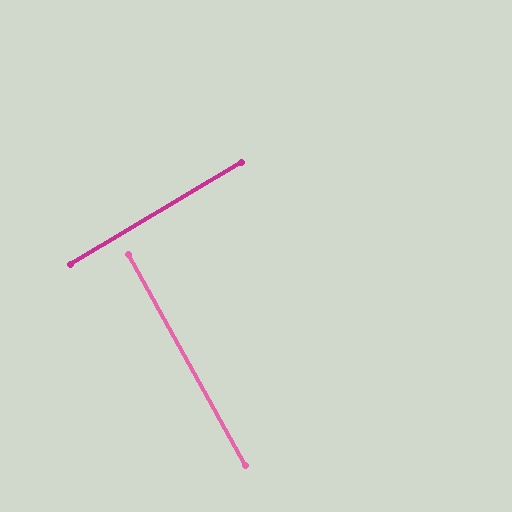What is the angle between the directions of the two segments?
Approximately 88 degrees.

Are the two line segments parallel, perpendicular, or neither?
Perpendicular — they meet at approximately 88°.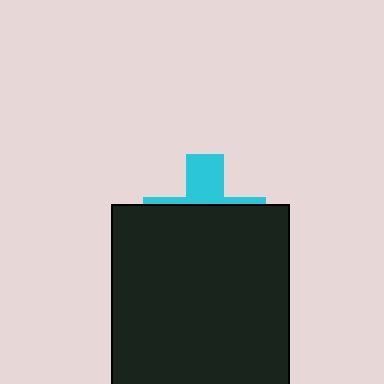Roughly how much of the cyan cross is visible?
A small part of it is visible (roughly 31%).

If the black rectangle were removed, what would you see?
You would see the complete cyan cross.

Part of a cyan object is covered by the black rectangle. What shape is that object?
It is a cross.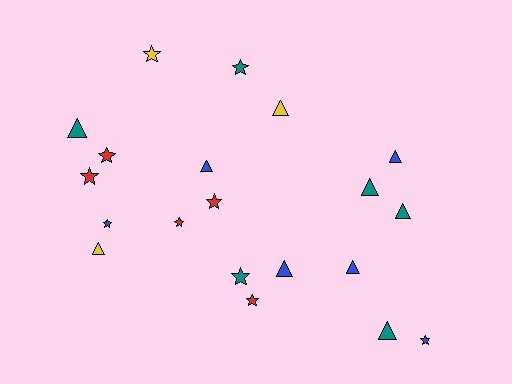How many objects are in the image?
There are 20 objects.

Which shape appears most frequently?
Star, with 10 objects.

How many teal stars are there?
There are 2 teal stars.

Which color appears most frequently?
Blue, with 6 objects.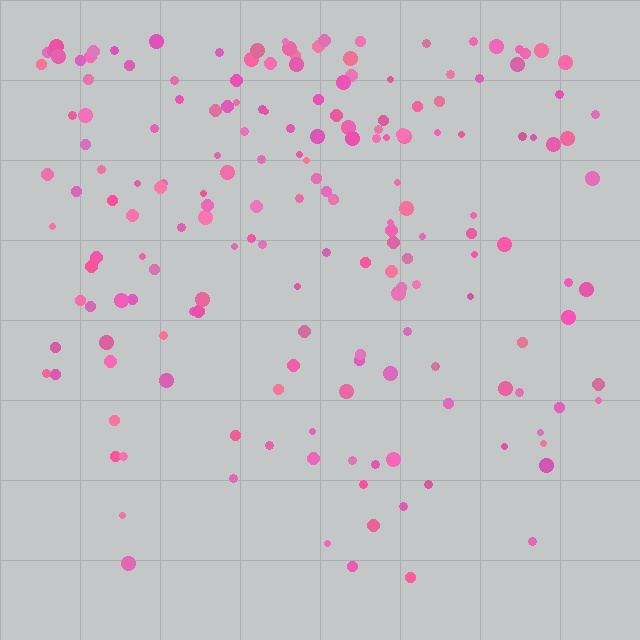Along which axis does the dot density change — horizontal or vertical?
Vertical.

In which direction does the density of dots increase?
From bottom to top, with the top side densest.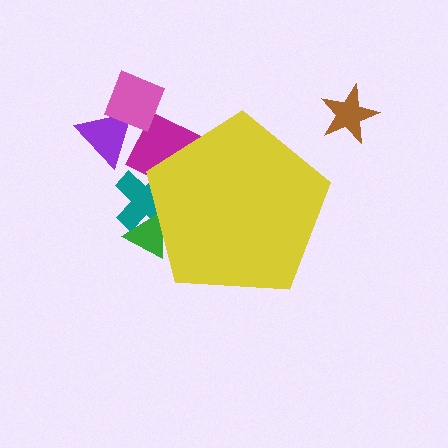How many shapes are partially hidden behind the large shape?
3 shapes are partially hidden.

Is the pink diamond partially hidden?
No, the pink diamond is fully visible.